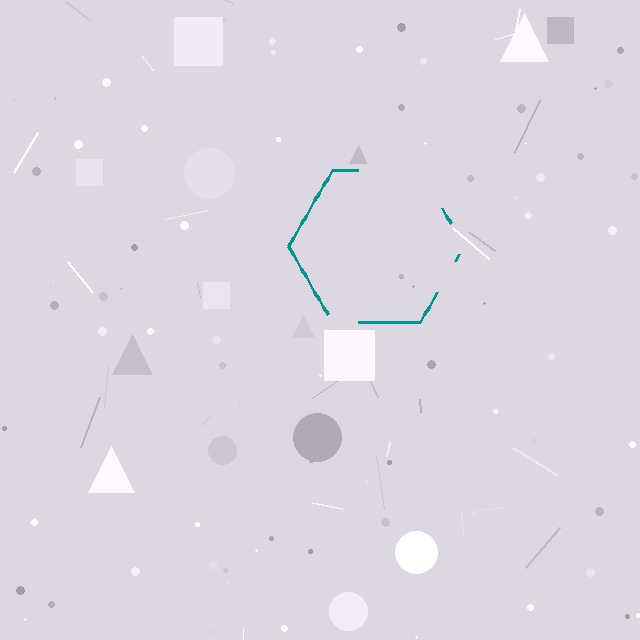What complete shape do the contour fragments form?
The contour fragments form a hexagon.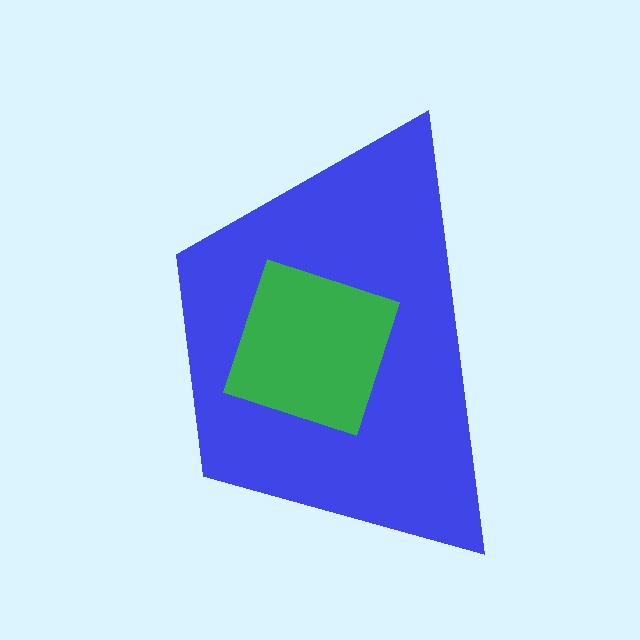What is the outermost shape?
The blue trapezoid.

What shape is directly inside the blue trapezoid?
The green square.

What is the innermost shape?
The green square.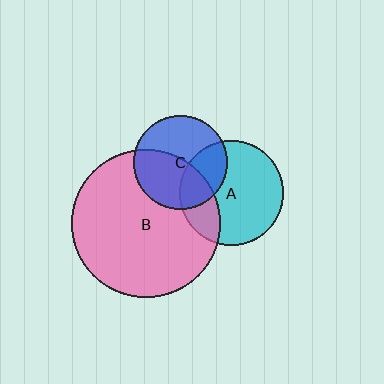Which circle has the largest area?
Circle B (pink).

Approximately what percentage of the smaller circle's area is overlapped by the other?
Approximately 50%.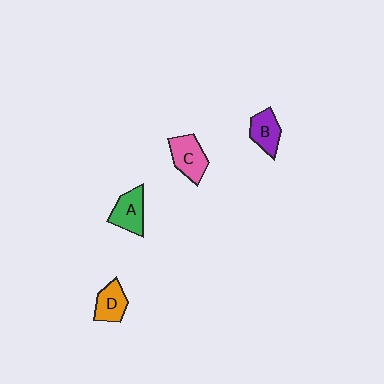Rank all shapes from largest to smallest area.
From largest to smallest: C (pink), A (green), D (orange), B (purple).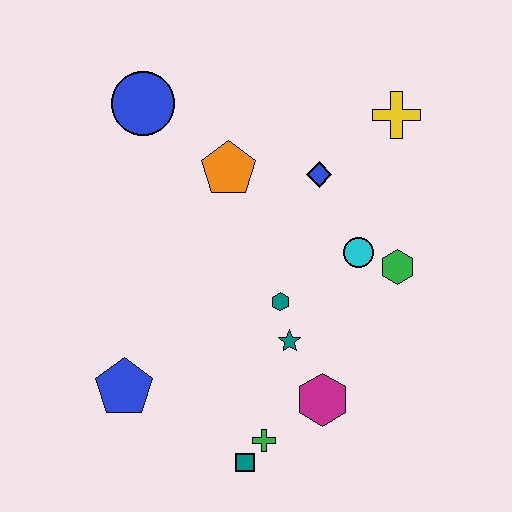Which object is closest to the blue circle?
The orange pentagon is closest to the blue circle.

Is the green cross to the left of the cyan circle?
Yes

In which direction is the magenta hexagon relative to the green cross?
The magenta hexagon is to the right of the green cross.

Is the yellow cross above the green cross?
Yes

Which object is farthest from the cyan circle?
The blue pentagon is farthest from the cyan circle.